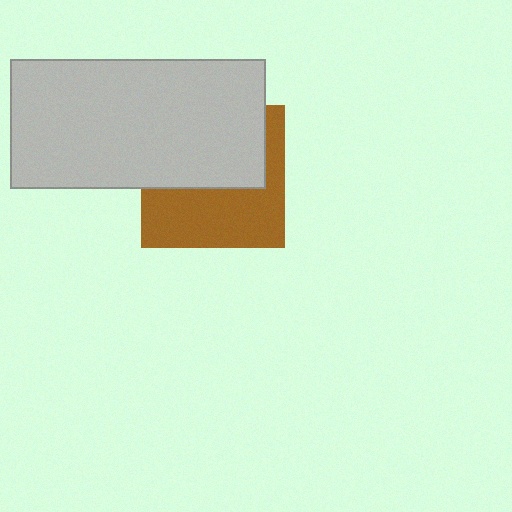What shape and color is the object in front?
The object in front is a light gray rectangle.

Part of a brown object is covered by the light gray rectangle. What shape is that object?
It is a square.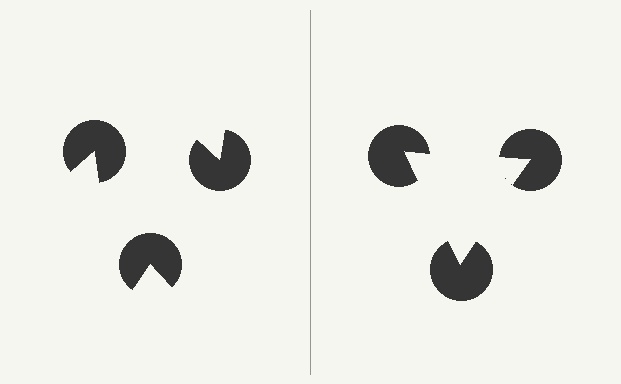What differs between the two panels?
The pac-man discs are positioned identically on both sides; only the wedge orientations differ. On the right they align to a triangle; on the left they are misaligned.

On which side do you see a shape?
An illusory triangle appears on the right side. On the left side the wedge cuts are rotated, so no coherent shape forms.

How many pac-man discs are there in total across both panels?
6 — 3 on each side.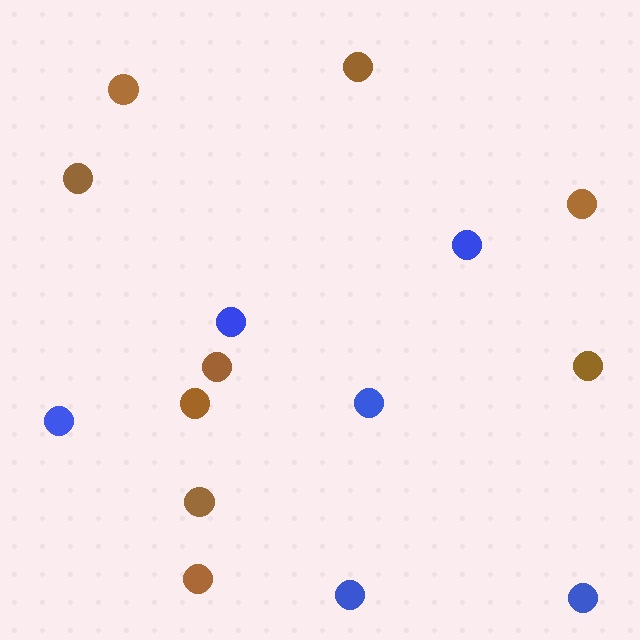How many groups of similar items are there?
There are 2 groups: one group of blue circles (6) and one group of brown circles (9).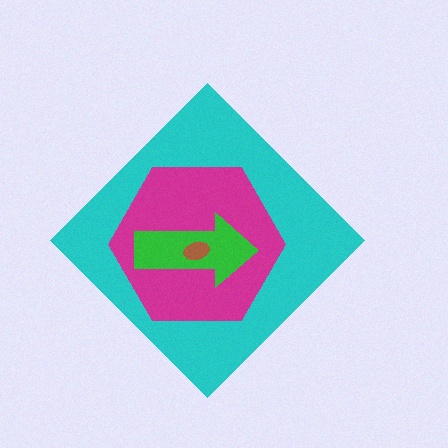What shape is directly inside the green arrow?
The brown ellipse.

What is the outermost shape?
The cyan diamond.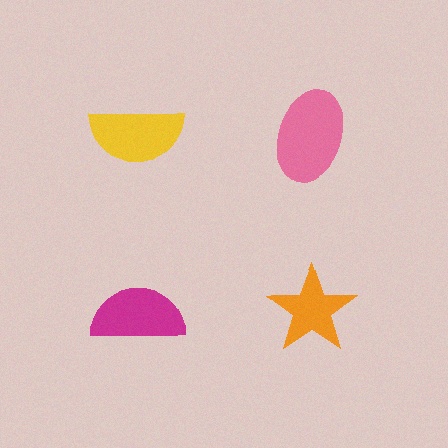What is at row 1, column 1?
A yellow semicircle.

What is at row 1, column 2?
A pink ellipse.